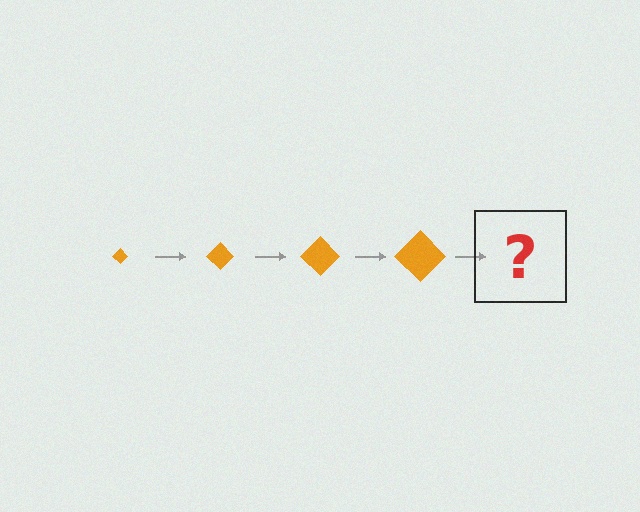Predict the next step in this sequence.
The next step is an orange diamond, larger than the previous one.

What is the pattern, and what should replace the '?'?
The pattern is that the diamond gets progressively larger each step. The '?' should be an orange diamond, larger than the previous one.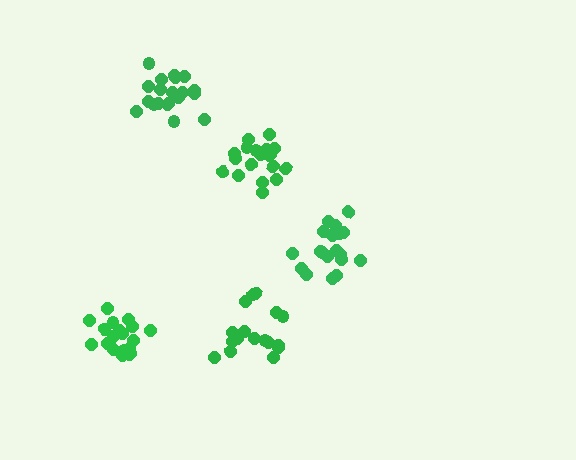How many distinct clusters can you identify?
There are 5 distinct clusters.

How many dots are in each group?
Group 1: 20 dots, Group 2: 19 dots, Group 3: 20 dots, Group 4: 20 dots, Group 5: 17 dots (96 total).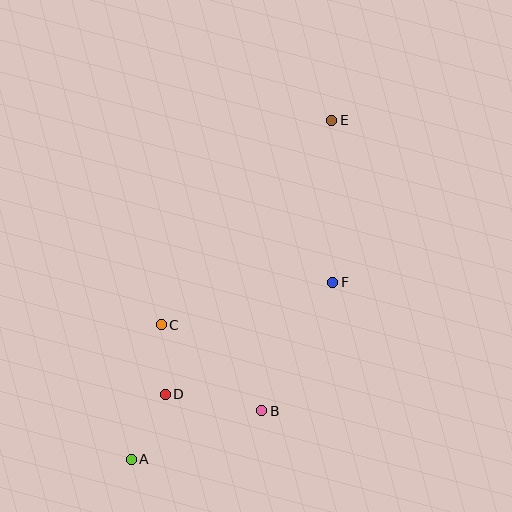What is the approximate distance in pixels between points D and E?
The distance between D and E is approximately 321 pixels.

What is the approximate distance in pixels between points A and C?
The distance between A and C is approximately 137 pixels.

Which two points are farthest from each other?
Points A and E are farthest from each other.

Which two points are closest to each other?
Points C and D are closest to each other.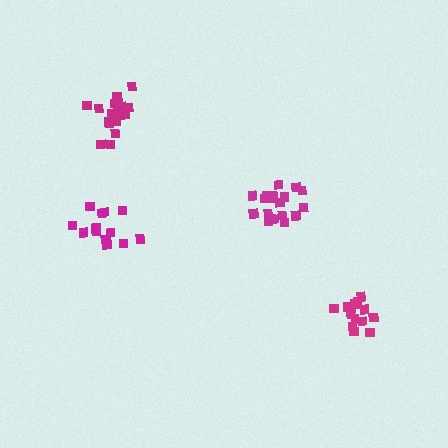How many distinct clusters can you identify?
There are 4 distinct clusters.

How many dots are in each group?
Group 1: 15 dots, Group 2: 15 dots, Group 3: 18 dots, Group 4: 20 dots (68 total).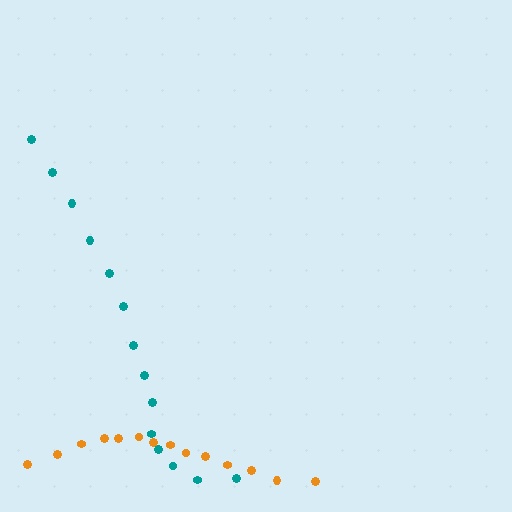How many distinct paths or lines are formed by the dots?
There are 2 distinct paths.